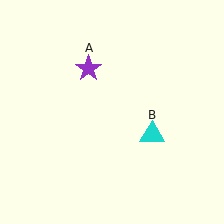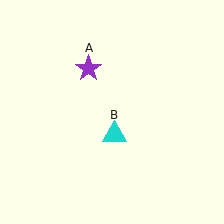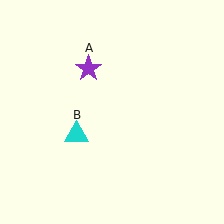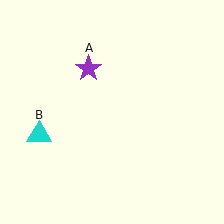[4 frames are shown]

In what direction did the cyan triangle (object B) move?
The cyan triangle (object B) moved left.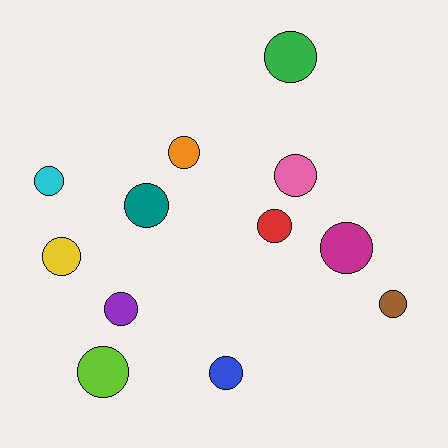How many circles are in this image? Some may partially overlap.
There are 12 circles.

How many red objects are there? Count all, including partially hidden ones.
There is 1 red object.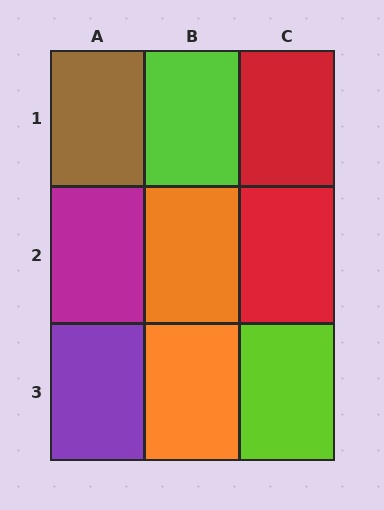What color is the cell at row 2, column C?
Red.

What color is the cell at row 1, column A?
Brown.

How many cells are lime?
2 cells are lime.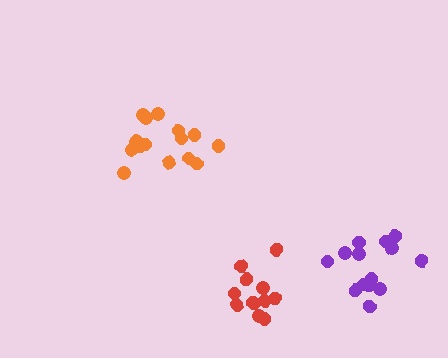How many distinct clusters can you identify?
There are 3 distinct clusters.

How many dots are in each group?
Group 1: 15 dots, Group 2: 12 dots, Group 3: 14 dots (41 total).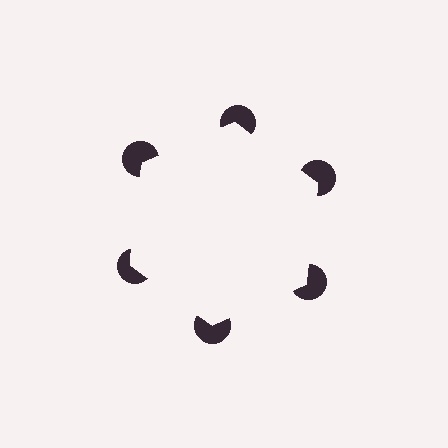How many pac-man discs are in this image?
There are 6 — one at each vertex of the illusory hexagon.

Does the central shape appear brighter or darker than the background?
It typically appears slightly brighter than the background, even though no actual brightness change is drawn.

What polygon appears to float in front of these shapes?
An illusory hexagon — its edges are inferred from the aligned wedge cuts in the pac-man discs, not physically drawn.